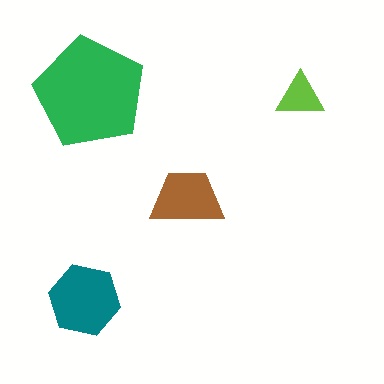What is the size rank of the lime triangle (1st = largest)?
4th.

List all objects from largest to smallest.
The green pentagon, the teal hexagon, the brown trapezoid, the lime triangle.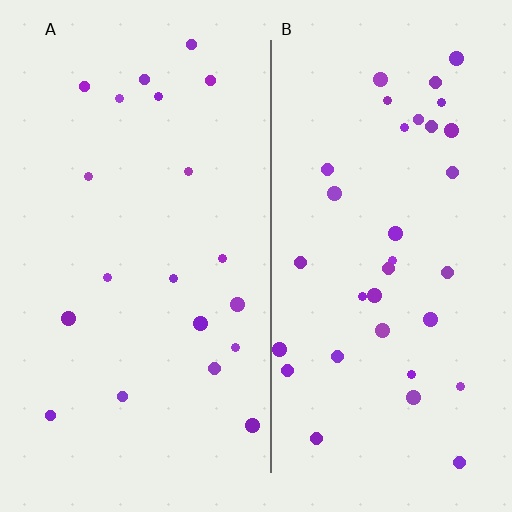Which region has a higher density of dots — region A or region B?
B (the right).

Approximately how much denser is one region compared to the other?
Approximately 1.8× — region B over region A.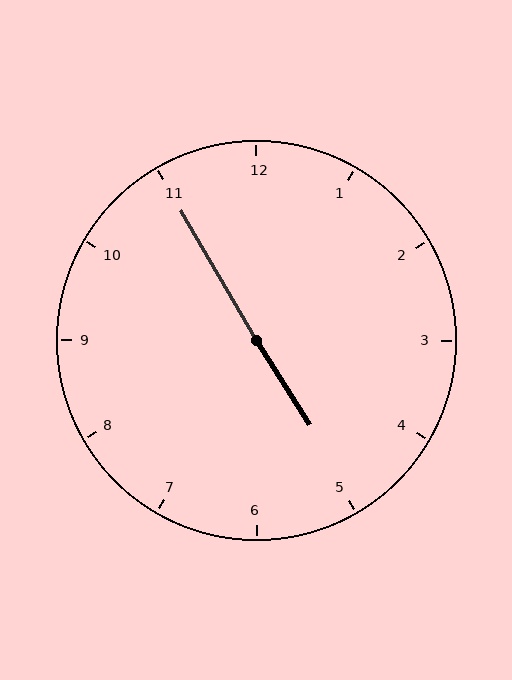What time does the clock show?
4:55.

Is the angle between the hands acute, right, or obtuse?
It is obtuse.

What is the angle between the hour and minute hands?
Approximately 178 degrees.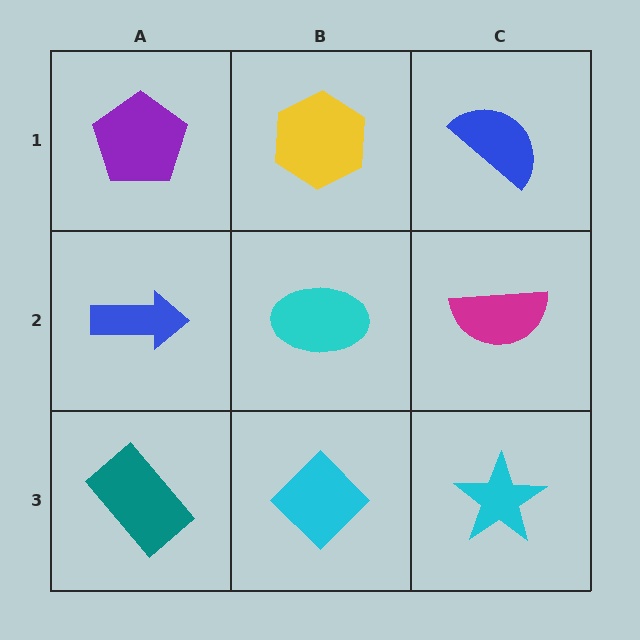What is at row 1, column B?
A yellow hexagon.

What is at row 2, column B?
A cyan ellipse.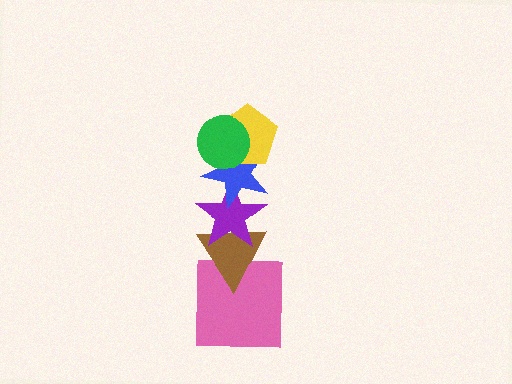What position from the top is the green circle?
The green circle is 1st from the top.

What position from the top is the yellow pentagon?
The yellow pentagon is 2nd from the top.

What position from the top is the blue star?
The blue star is 3rd from the top.